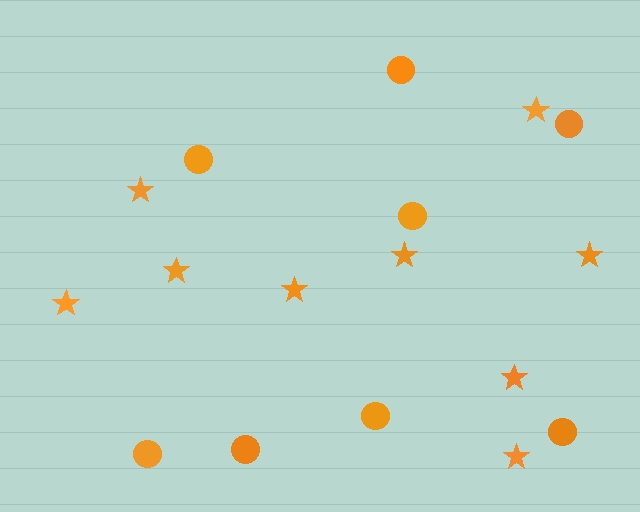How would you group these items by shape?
There are 2 groups: one group of stars (9) and one group of circles (8).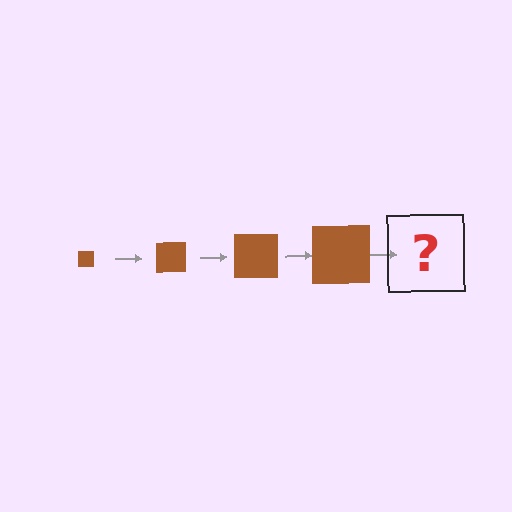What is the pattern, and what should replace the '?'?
The pattern is that the square gets progressively larger each step. The '?' should be a brown square, larger than the previous one.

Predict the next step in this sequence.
The next step is a brown square, larger than the previous one.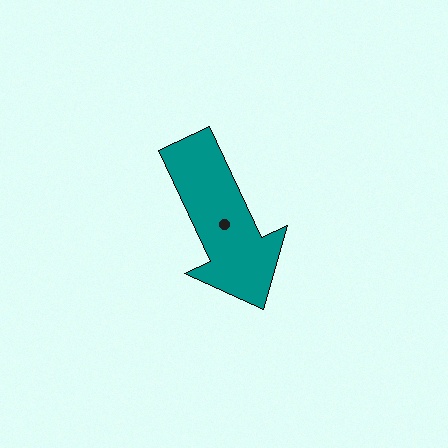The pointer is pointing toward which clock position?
Roughly 5 o'clock.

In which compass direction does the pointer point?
Southeast.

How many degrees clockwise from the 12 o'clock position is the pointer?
Approximately 155 degrees.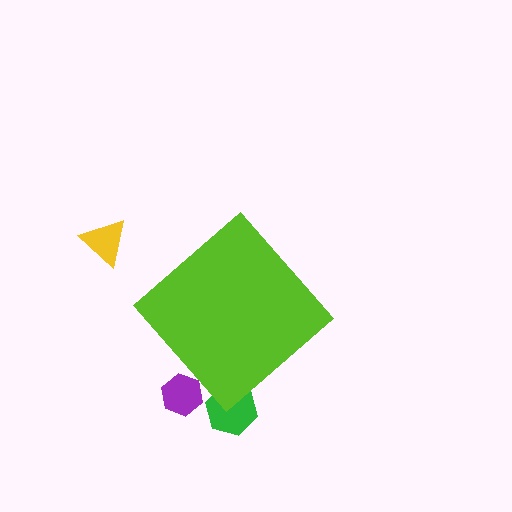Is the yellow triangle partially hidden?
No, the yellow triangle is fully visible.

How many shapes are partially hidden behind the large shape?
2 shapes are partially hidden.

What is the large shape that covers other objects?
A lime diamond.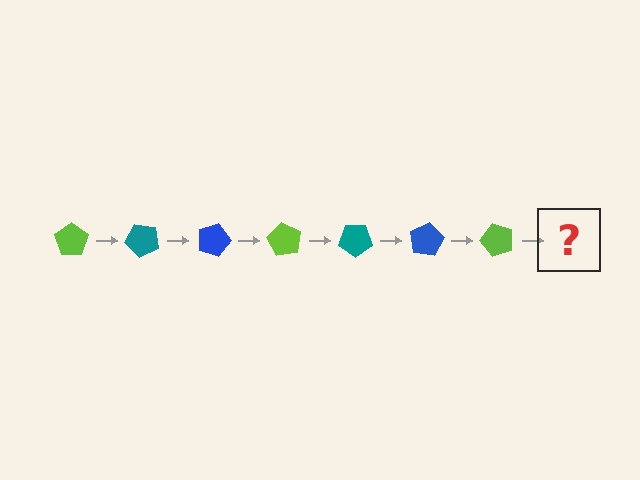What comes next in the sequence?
The next element should be a teal pentagon, rotated 315 degrees from the start.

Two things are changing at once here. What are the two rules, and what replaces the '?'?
The two rules are that it rotates 45 degrees each step and the color cycles through lime, teal, and blue. The '?' should be a teal pentagon, rotated 315 degrees from the start.